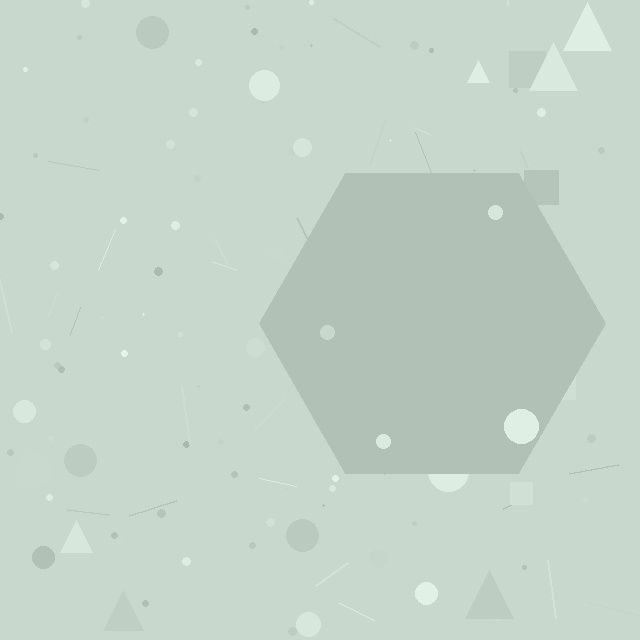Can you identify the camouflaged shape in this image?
The camouflaged shape is a hexagon.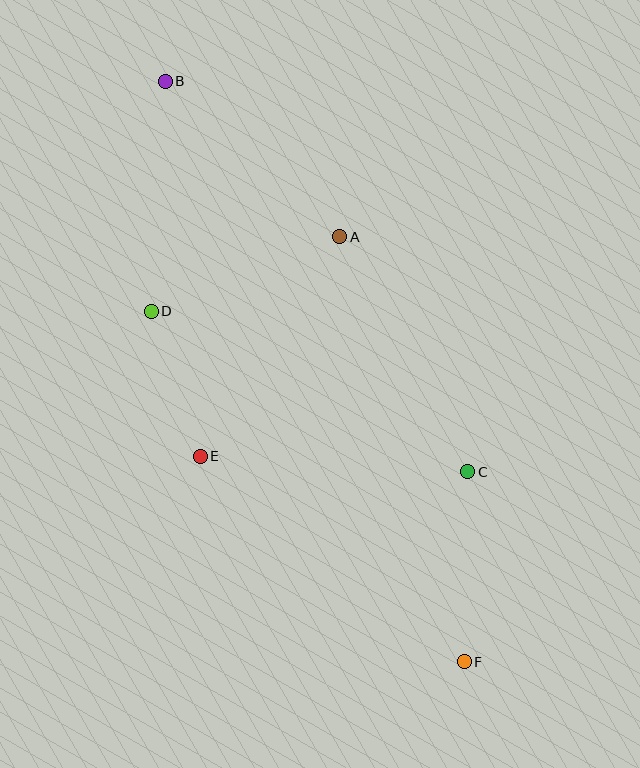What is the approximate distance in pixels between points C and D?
The distance between C and D is approximately 355 pixels.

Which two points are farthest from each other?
Points B and F are farthest from each other.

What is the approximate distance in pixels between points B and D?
The distance between B and D is approximately 231 pixels.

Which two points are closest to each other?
Points D and E are closest to each other.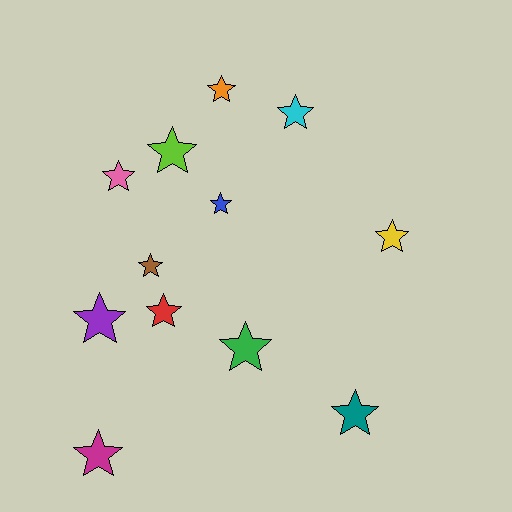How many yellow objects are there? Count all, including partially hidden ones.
There is 1 yellow object.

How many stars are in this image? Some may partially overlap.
There are 12 stars.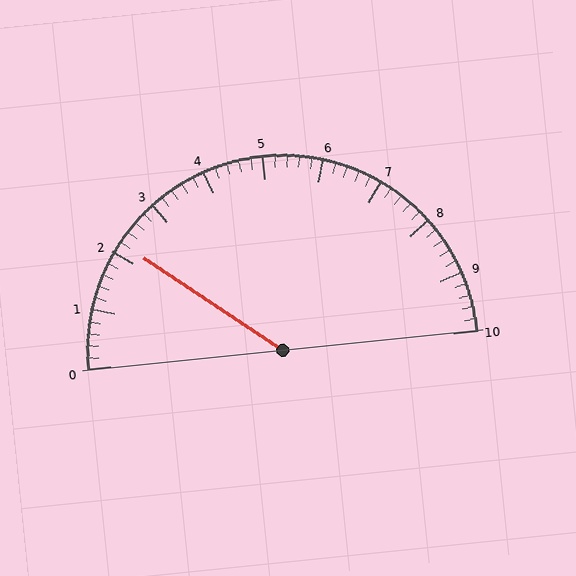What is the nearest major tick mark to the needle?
The nearest major tick mark is 2.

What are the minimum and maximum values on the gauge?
The gauge ranges from 0 to 10.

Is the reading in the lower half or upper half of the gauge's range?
The reading is in the lower half of the range (0 to 10).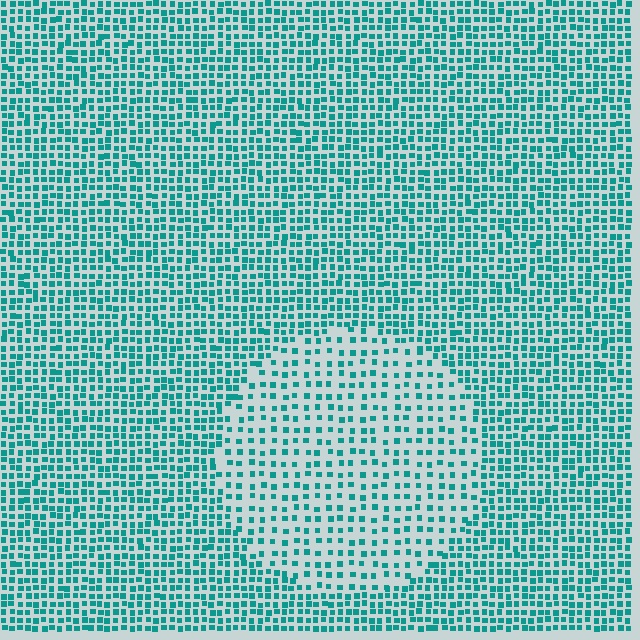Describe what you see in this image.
The image contains small teal elements arranged at two different densities. A circle-shaped region is visible where the elements are less densely packed than the surrounding area.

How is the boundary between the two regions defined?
The boundary is defined by a change in element density (approximately 1.9x ratio). All elements are the same color, size, and shape.